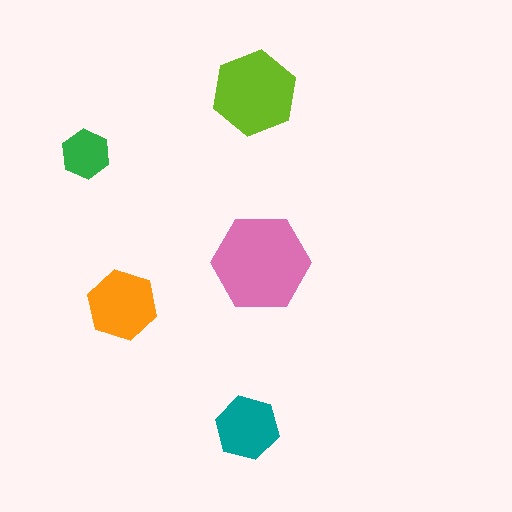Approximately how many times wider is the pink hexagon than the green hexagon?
About 2 times wider.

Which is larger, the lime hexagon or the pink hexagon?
The pink one.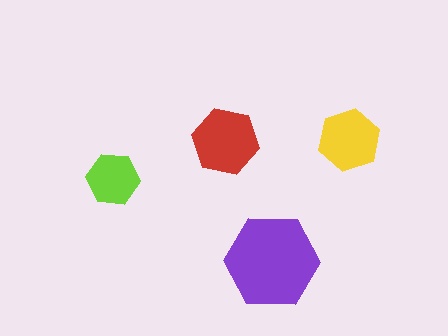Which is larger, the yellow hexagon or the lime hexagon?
The yellow one.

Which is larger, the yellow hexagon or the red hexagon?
The red one.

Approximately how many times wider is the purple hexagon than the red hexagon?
About 1.5 times wider.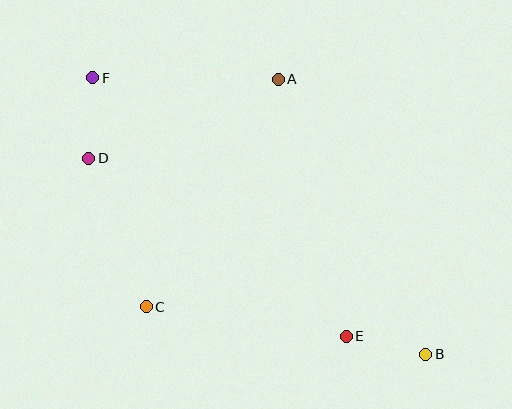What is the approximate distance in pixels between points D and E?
The distance between D and E is approximately 313 pixels.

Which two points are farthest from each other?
Points B and F are farthest from each other.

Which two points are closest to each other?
Points D and F are closest to each other.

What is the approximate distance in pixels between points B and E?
The distance between B and E is approximately 82 pixels.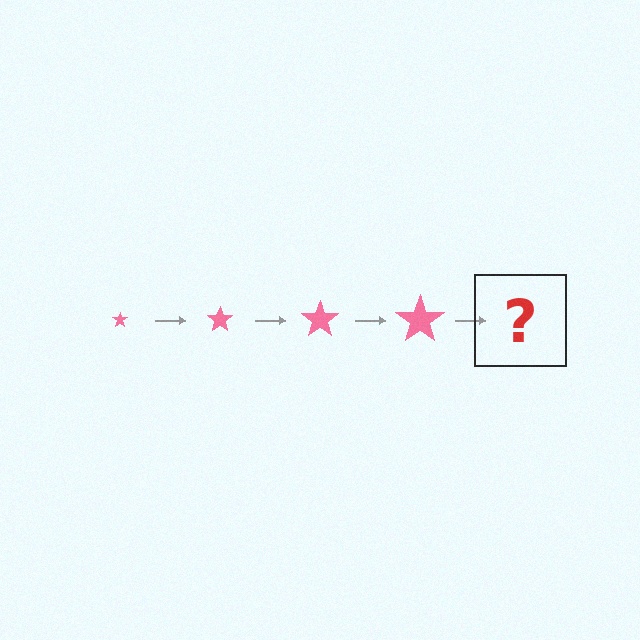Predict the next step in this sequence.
The next step is a pink star, larger than the previous one.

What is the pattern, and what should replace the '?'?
The pattern is that the star gets progressively larger each step. The '?' should be a pink star, larger than the previous one.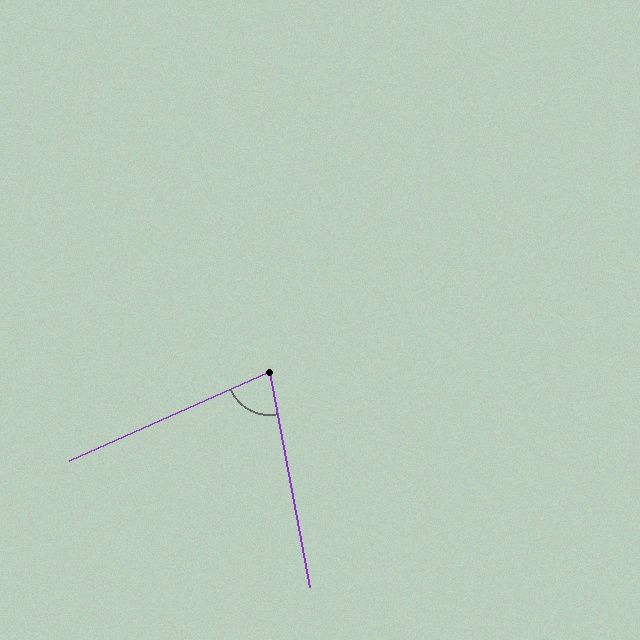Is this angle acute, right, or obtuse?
It is acute.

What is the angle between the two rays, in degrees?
Approximately 76 degrees.